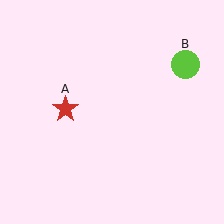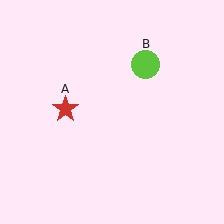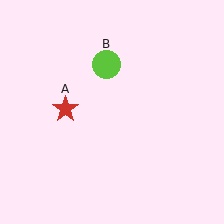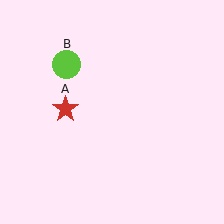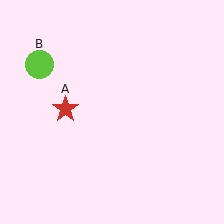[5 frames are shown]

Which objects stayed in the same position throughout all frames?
Red star (object A) remained stationary.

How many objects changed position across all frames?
1 object changed position: lime circle (object B).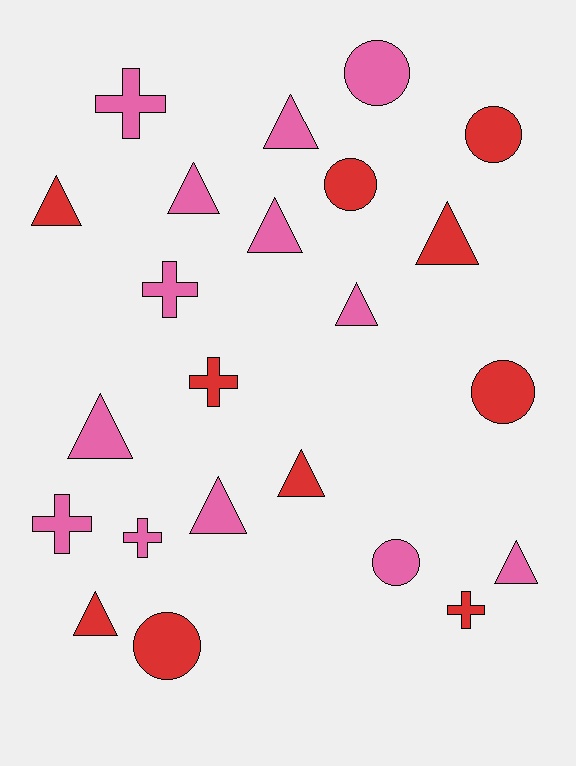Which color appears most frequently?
Pink, with 13 objects.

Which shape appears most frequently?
Triangle, with 11 objects.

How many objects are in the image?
There are 23 objects.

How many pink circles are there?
There are 2 pink circles.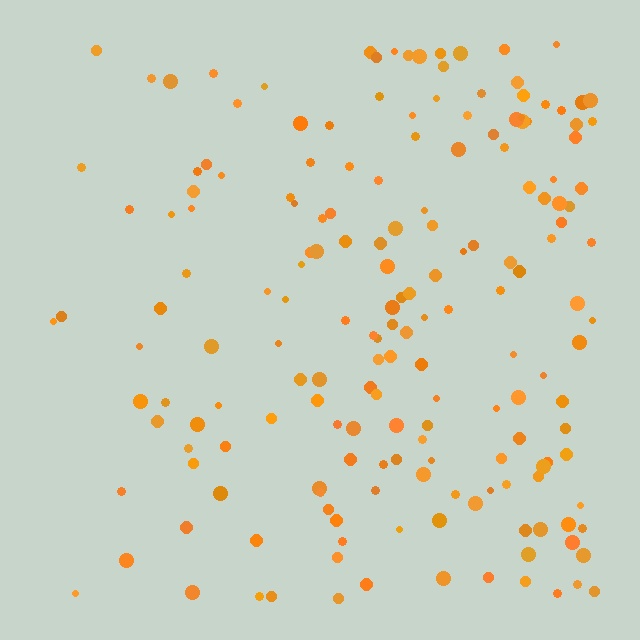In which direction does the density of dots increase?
From left to right, with the right side densest.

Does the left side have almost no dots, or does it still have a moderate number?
Still a moderate number, just noticeably fewer than the right.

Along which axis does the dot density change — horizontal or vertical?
Horizontal.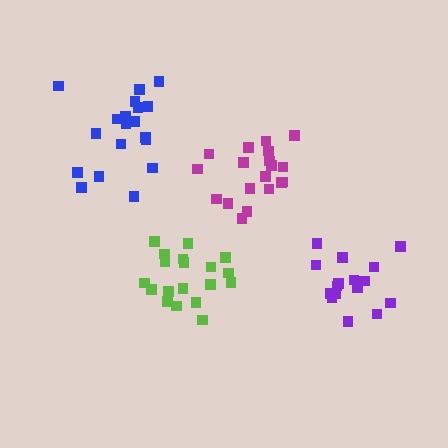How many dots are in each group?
Group 1: 19 dots, Group 2: 19 dots, Group 3: 19 dots, Group 4: 17 dots (74 total).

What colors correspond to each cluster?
The clusters are colored: lime, blue, magenta, purple.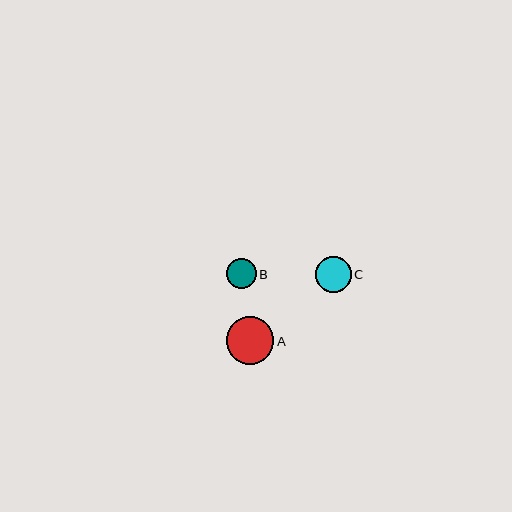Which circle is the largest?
Circle A is the largest with a size of approximately 48 pixels.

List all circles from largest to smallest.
From largest to smallest: A, C, B.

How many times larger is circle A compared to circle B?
Circle A is approximately 1.6 times the size of circle B.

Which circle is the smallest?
Circle B is the smallest with a size of approximately 30 pixels.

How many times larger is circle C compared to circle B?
Circle C is approximately 1.2 times the size of circle B.